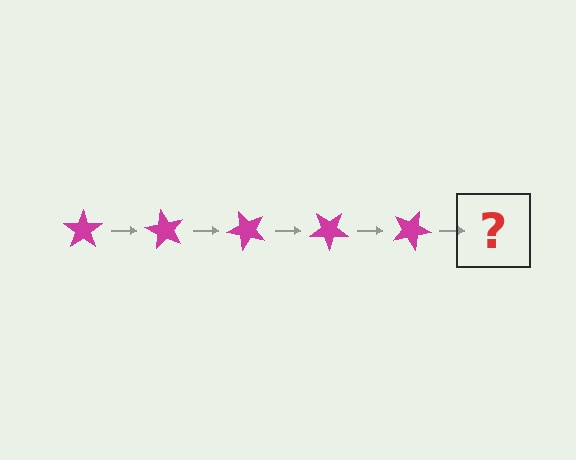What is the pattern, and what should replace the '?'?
The pattern is that the star rotates 60 degrees each step. The '?' should be a magenta star rotated 300 degrees.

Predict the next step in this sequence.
The next step is a magenta star rotated 300 degrees.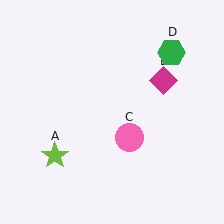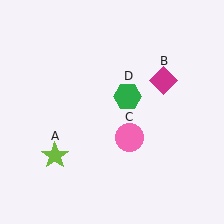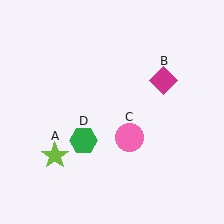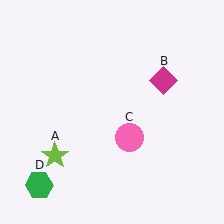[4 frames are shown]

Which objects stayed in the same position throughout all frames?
Lime star (object A) and magenta diamond (object B) and pink circle (object C) remained stationary.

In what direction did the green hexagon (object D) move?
The green hexagon (object D) moved down and to the left.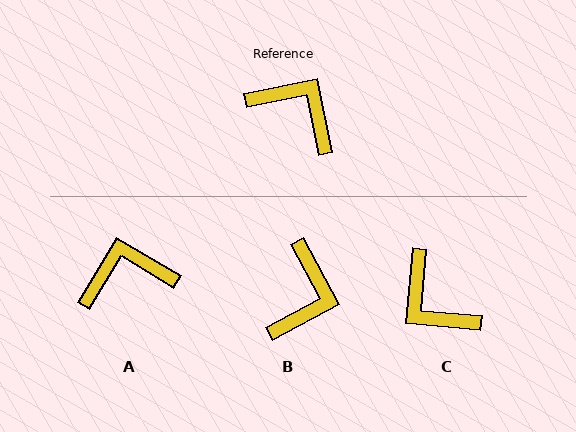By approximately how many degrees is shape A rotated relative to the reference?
Approximately 48 degrees counter-clockwise.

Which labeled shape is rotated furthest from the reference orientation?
C, about 163 degrees away.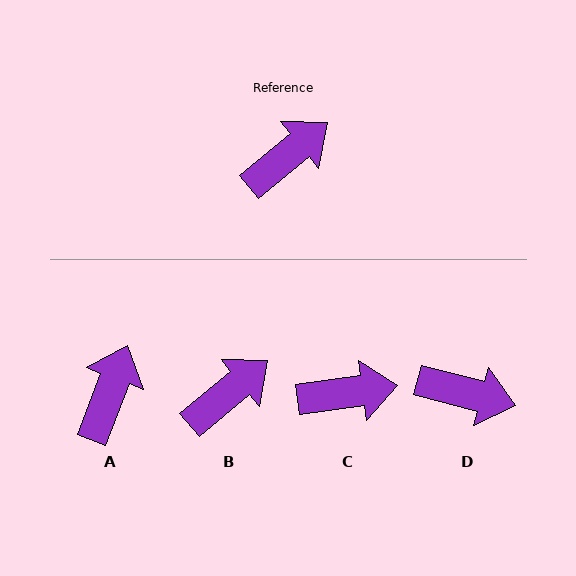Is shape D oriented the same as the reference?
No, it is off by about 54 degrees.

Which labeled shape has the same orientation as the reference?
B.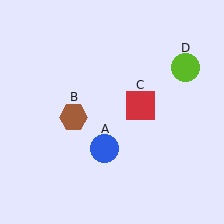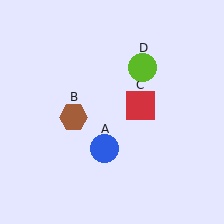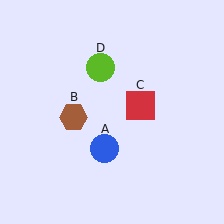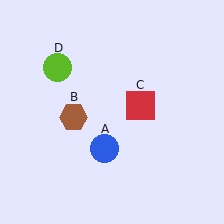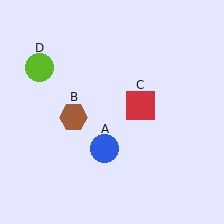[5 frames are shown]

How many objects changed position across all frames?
1 object changed position: lime circle (object D).